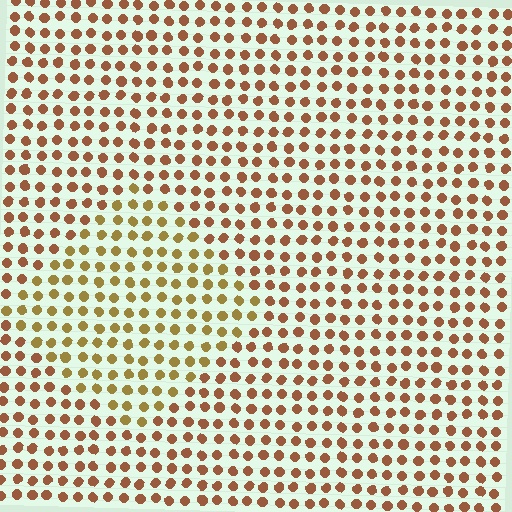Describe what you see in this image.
The image is filled with small brown elements in a uniform arrangement. A diamond-shaped region is visible where the elements are tinted to a slightly different hue, forming a subtle color boundary.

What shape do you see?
I see a diamond.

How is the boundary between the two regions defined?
The boundary is defined purely by a slight shift in hue (about 28 degrees). Spacing, size, and orientation are identical on both sides.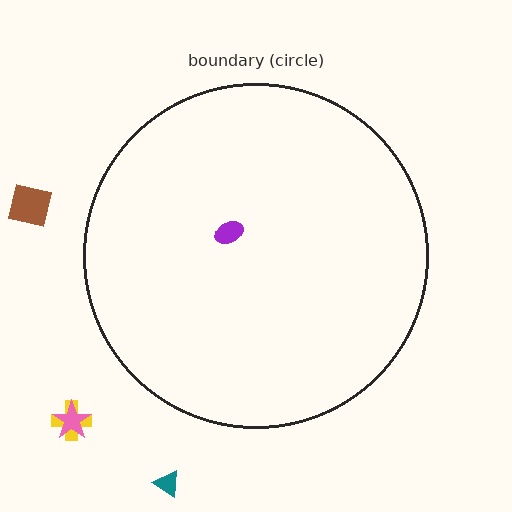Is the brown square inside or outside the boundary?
Outside.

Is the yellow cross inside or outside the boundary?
Outside.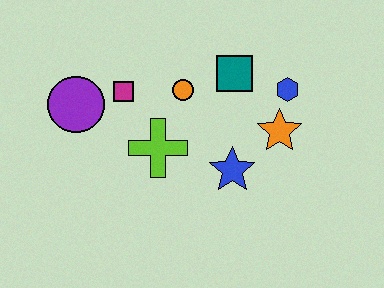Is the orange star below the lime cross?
No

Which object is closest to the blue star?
The orange star is closest to the blue star.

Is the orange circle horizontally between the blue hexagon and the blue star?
No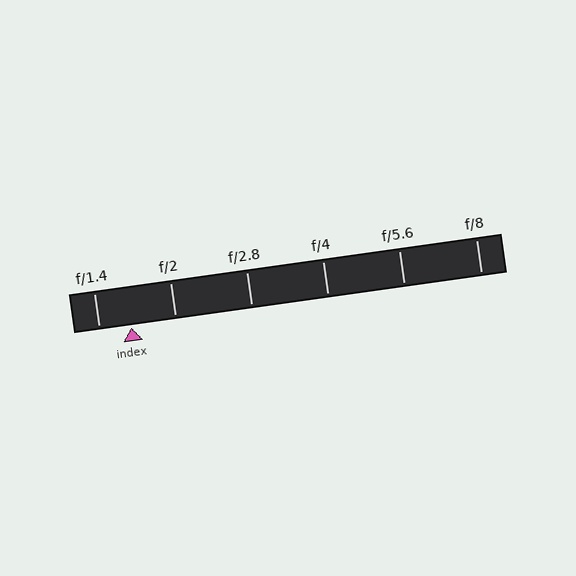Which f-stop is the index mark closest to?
The index mark is closest to f/1.4.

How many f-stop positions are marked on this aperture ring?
There are 6 f-stop positions marked.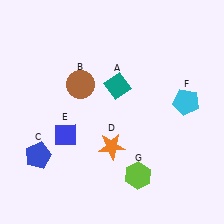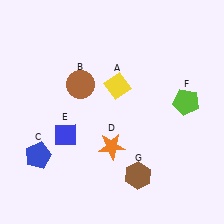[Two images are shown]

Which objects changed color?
A changed from teal to yellow. F changed from cyan to lime. G changed from lime to brown.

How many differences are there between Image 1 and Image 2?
There are 3 differences between the two images.